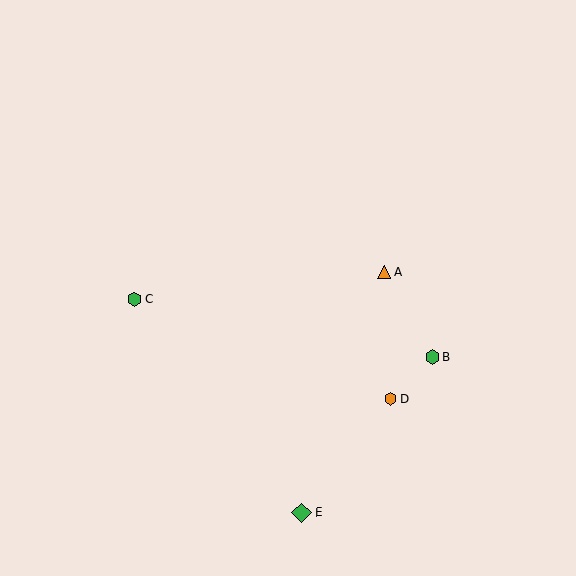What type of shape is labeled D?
Shape D is an orange hexagon.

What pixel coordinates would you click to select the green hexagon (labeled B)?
Click at (433, 357) to select the green hexagon B.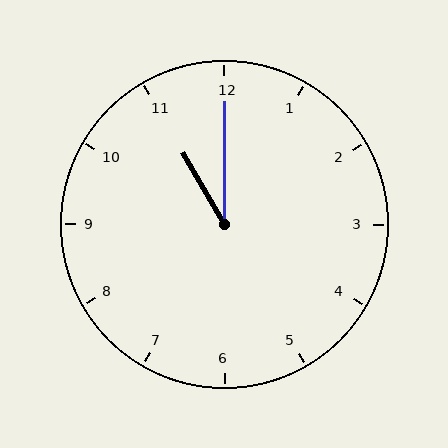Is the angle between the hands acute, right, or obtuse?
It is acute.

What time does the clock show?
11:00.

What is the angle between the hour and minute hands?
Approximately 30 degrees.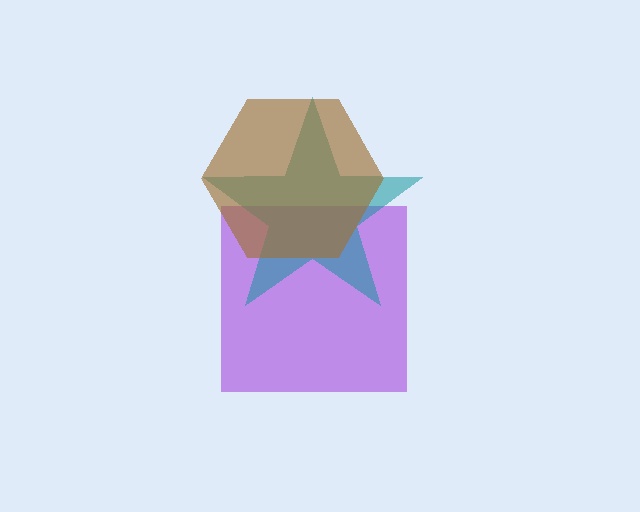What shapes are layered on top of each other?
The layered shapes are: a purple square, a teal star, a brown hexagon.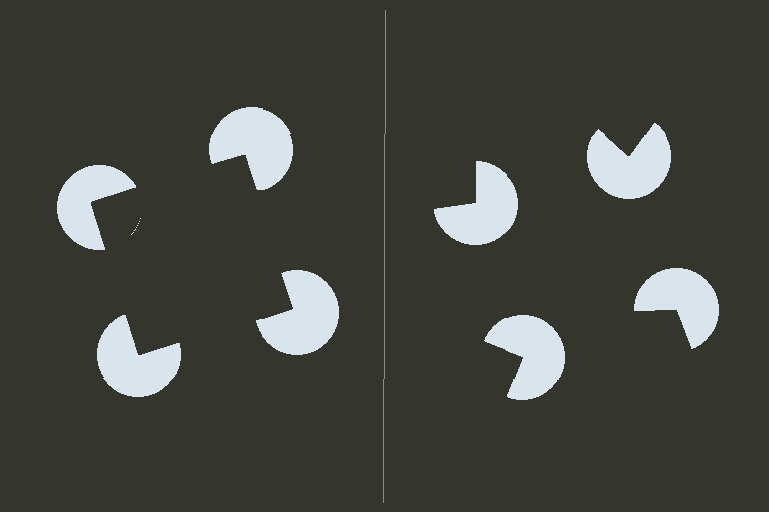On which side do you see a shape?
An illusory square appears on the left side. On the right side the wedge cuts are rotated, so no coherent shape forms.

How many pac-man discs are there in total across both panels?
8 — 4 on each side.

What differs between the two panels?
The pac-man discs are positioned identically on both sides; only the wedge orientations differ. On the left they align to a square; on the right they are misaligned.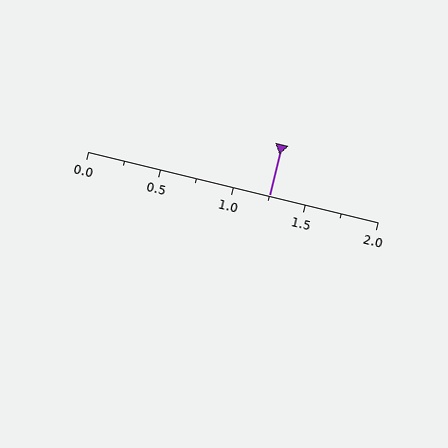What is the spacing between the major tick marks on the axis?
The major ticks are spaced 0.5 apart.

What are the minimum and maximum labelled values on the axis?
The axis runs from 0.0 to 2.0.